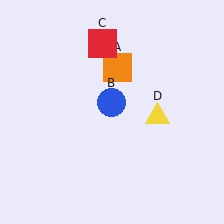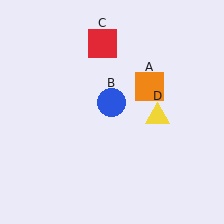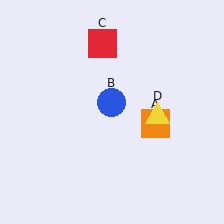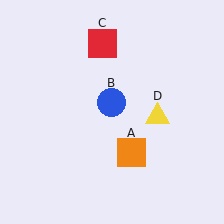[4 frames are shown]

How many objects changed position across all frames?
1 object changed position: orange square (object A).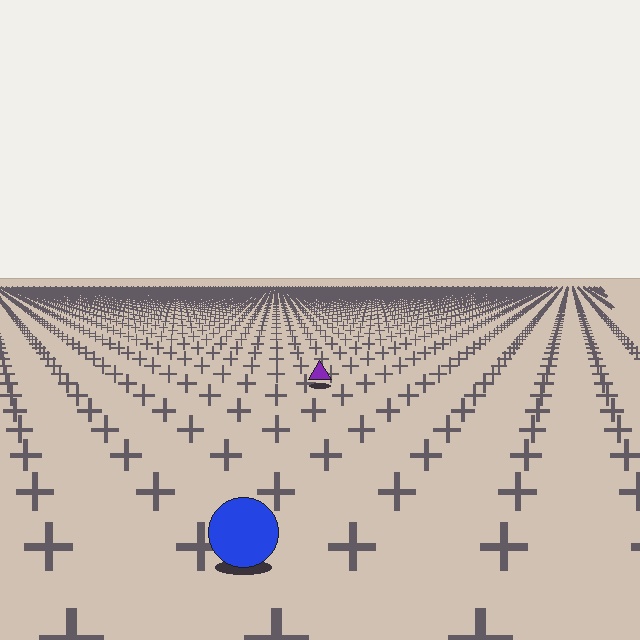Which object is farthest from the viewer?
The purple triangle is farthest from the viewer. It appears smaller and the ground texture around it is denser.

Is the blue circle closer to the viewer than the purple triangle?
Yes. The blue circle is closer — you can tell from the texture gradient: the ground texture is coarser near it.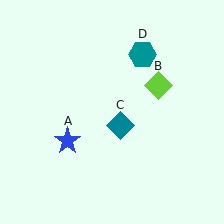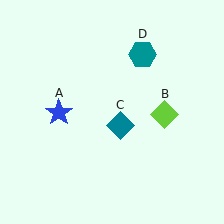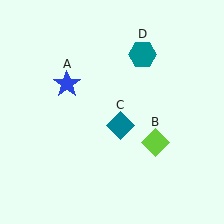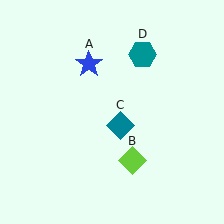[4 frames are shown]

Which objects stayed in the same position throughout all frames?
Teal diamond (object C) and teal hexagon (object D) remained stationary.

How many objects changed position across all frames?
2 objects changed position: blue star (object A), lime diamond (object B).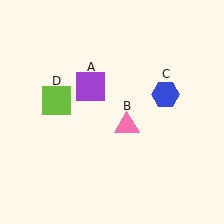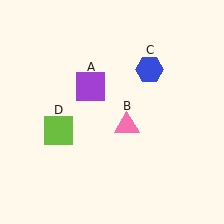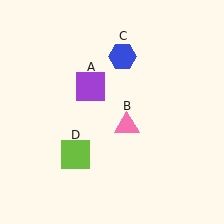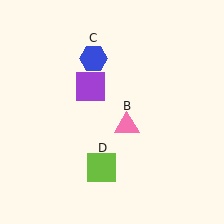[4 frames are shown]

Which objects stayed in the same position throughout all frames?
Purple square (object A) and pink triangle (object B) remained stationary.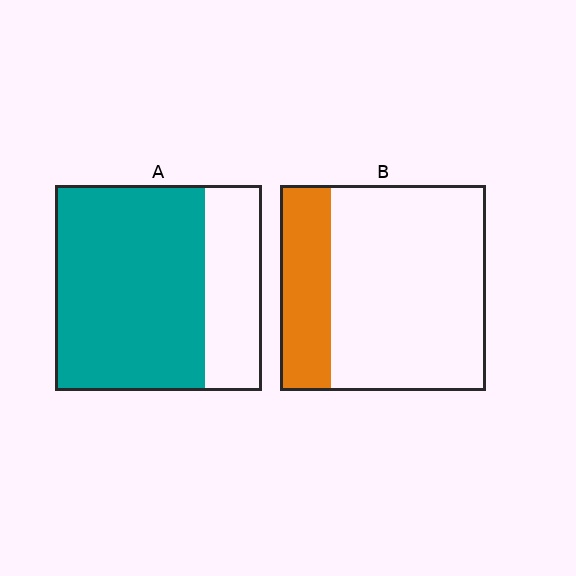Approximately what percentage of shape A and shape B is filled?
A is approximately 70% and B is approximately 25%.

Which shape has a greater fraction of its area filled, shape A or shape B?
Shape A.